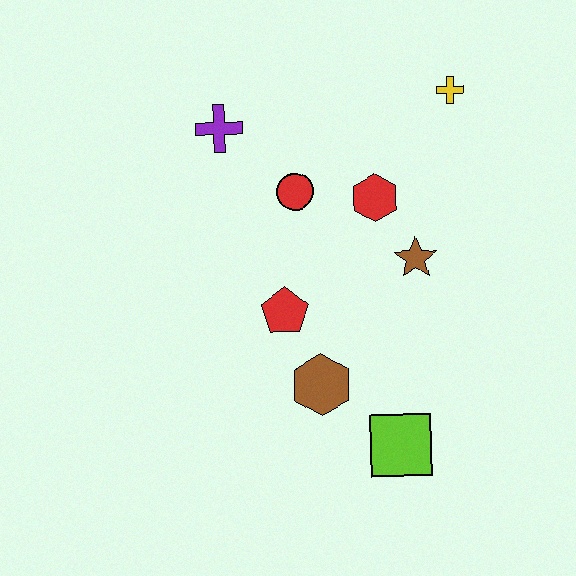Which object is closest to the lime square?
The brown hexagon is closest to the lime square.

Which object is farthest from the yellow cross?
The lime square is farthest from the yellow cross.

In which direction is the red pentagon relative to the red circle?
The red pentagon is below the red circle.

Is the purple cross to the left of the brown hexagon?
Yes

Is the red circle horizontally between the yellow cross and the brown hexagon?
No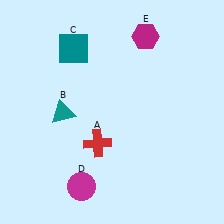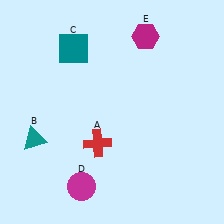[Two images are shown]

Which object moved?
The teal triangle (B) moved left.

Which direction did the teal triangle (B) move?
The teal triangle (B) moved left.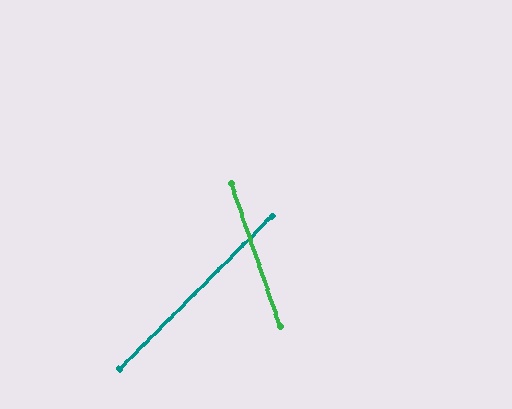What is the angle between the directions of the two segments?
Approximately 64 degrees.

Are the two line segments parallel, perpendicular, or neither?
Neither parallel nor perpendicular — they differ by about 64°.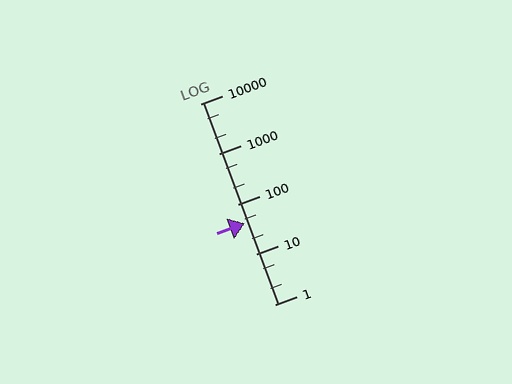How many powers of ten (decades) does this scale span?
The scale spans 4 decades, from 1 to 10000.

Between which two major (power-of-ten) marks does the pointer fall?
The pointer is between 10 and 100.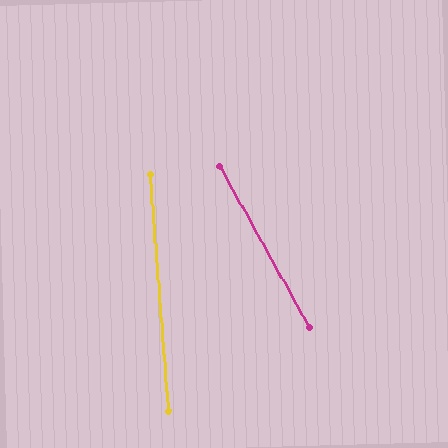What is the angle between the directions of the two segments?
Approximately 25 degrees.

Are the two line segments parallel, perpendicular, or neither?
Neither parallel nor perpendicular — they differ by about 25°.